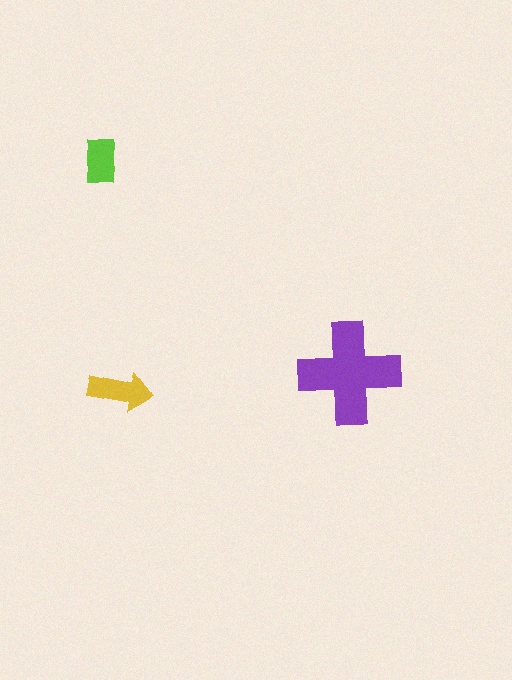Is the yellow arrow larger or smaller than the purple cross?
Smaller.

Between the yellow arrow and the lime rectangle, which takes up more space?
The yellow arrow.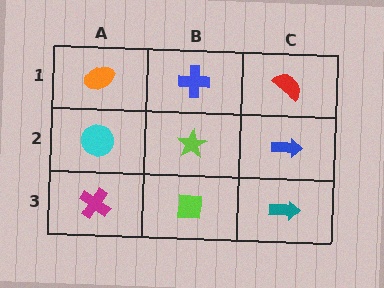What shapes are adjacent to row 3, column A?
A cyan circle (row 2, column A), a lime square (row 3, column B).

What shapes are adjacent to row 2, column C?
A red semicircle (row 1, column C), a teal arrow (row 3, column C), a lime star (row 2, column B).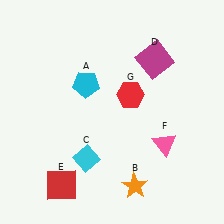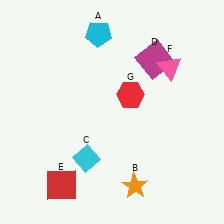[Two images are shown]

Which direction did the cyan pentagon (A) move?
The cyan pentagon (A) moved up.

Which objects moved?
The objects that moved are: the cyan pentagon (A), the pink triangle (F).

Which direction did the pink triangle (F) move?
The pink triangle (F) moved up.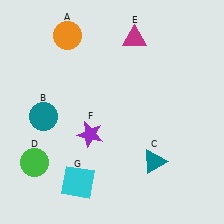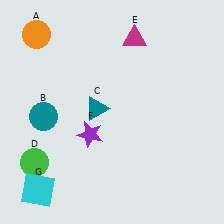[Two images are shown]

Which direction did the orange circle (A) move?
The orange circle (A) moved left.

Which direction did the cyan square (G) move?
The cyan square (G) moved left.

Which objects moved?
The objects that moved are: the orange circle (A), the teal triangle (C), the cyan square (G).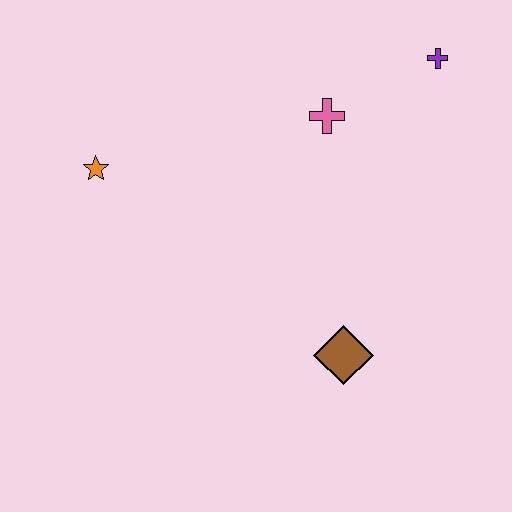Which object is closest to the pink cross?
The purple cross is closest to the pink cross.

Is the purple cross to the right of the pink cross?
Yes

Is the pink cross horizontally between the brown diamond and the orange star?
Yes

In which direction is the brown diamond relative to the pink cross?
The brown diamond is below the pink cross.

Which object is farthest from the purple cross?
The orange star is farthest from the purple cross.